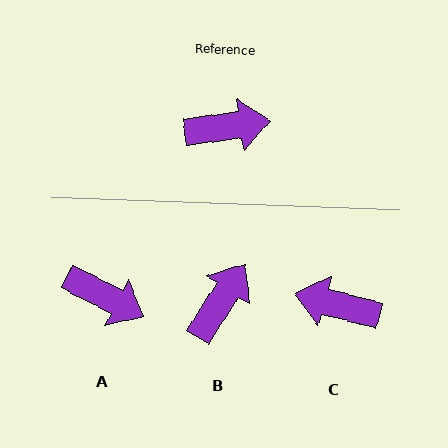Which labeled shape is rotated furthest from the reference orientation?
C, about 158 degrees away.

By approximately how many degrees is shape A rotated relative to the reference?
Approximately 35 degrees clockwise.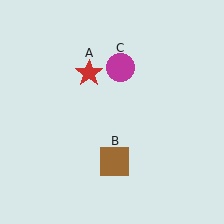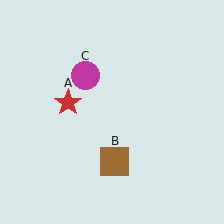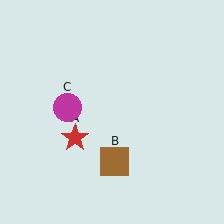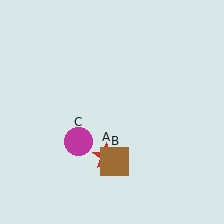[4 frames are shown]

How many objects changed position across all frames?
2 objects changed position: red star (object A), magenta circle (object C).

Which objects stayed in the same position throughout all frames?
Brown square (object B) remained stationary.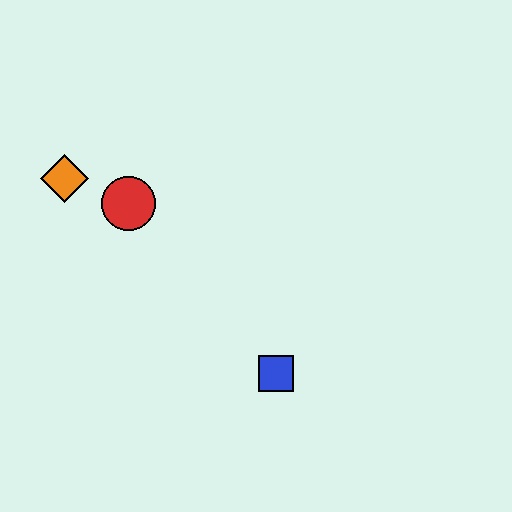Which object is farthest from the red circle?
The blue square is farthest from the red circle.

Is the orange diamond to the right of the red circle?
No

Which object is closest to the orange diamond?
The red circle is closest to the orange diamond.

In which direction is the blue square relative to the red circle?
The blue square is below the red circle.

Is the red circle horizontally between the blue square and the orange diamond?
Yes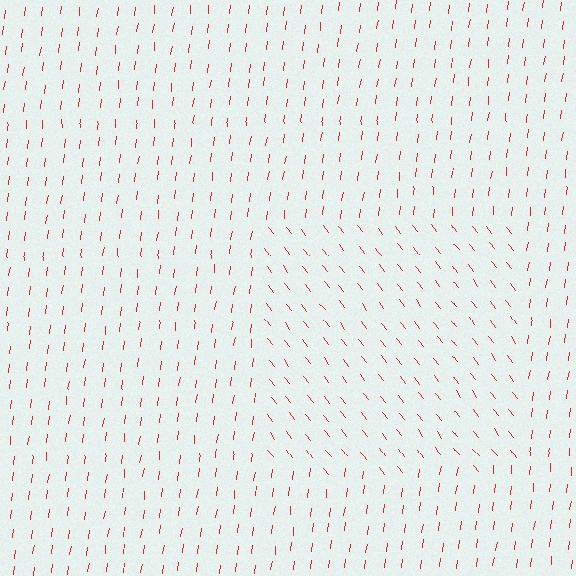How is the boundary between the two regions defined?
The boundary is defined purely by a change in line orientation (approximately 45 degrees difference). All lines are the same color and thickness.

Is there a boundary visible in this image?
Yes, there is a texture boundary formed by a change in line orientation.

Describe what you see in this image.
The image is filled with small red line segments. A rectangle region in the image has lines oriented differently from the surrounding lines, creating a visible texture boundary.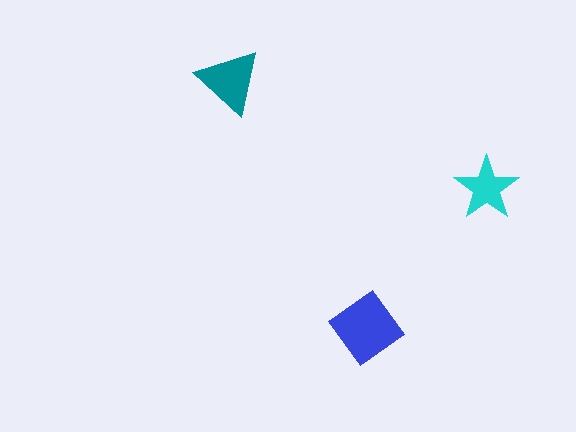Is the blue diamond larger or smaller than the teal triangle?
Larger.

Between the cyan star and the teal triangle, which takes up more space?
The teal triangle.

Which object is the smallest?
The cyan star.